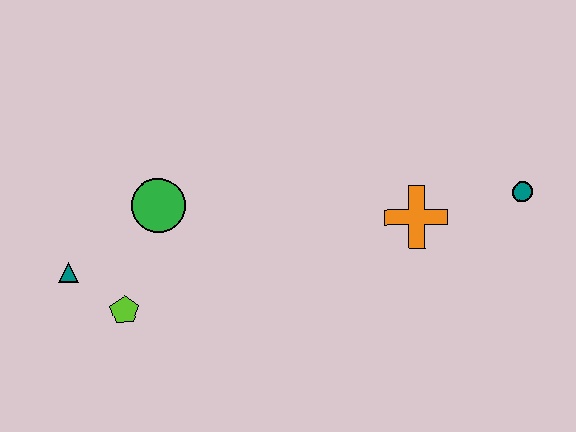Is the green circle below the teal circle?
Yes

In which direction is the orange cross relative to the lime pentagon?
The orange cross is to the right of the lime pentagon.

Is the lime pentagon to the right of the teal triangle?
Yes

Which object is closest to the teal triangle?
The lime pentagon is closest to the teal triangle.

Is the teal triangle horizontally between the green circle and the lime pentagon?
No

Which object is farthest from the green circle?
The teal circle is farthest from the green circle.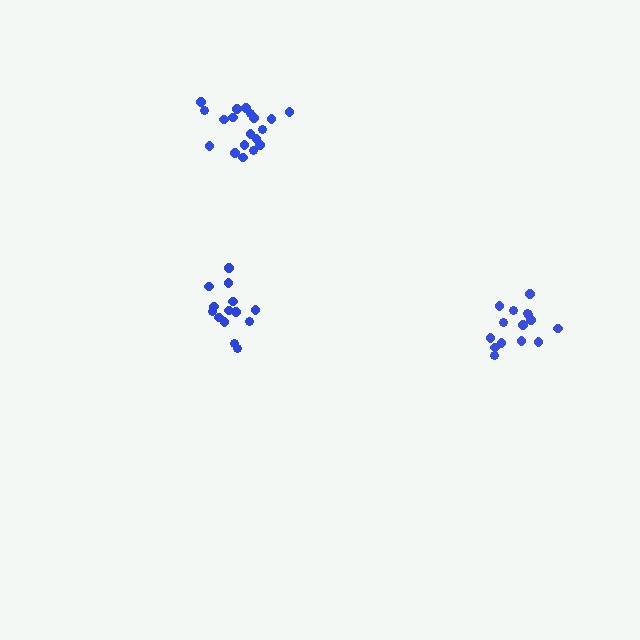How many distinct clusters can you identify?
There are 3 distinct clusters.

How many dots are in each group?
Group 1: 15 dots, Group 2: 19 dots, Group 3: 14 dots (48 total).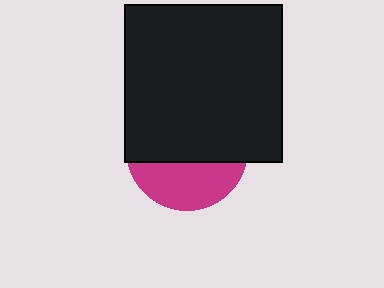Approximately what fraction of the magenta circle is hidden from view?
Roughly 64% of the magenta circle is hidden behind the black square.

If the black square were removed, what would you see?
You would see the complete magenta circle.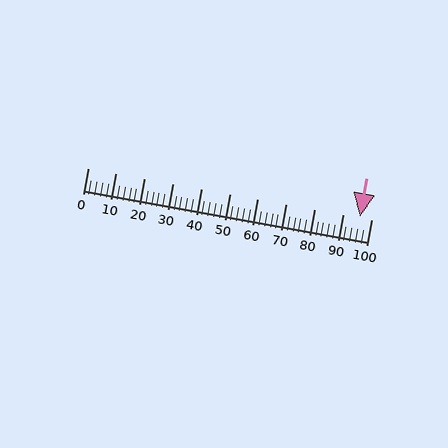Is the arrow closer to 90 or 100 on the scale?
The arrow is closer to 100.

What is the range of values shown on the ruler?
The ruler shows values from 0 to 100.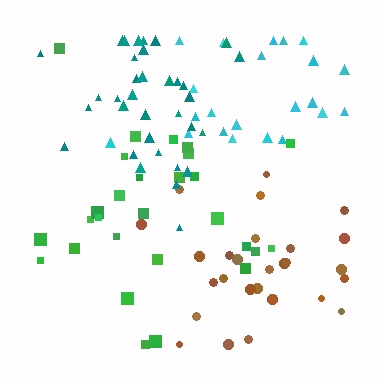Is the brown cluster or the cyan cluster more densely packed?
Brown.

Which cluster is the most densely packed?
Teal.